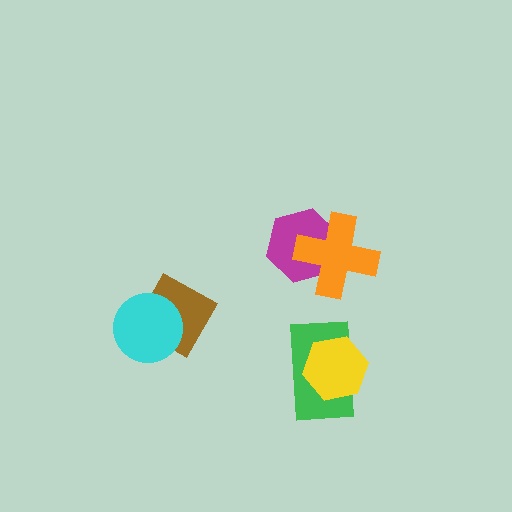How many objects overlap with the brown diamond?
1 object overlaps with the brown diamond.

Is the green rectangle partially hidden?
Yes, it is partially covered by another shape.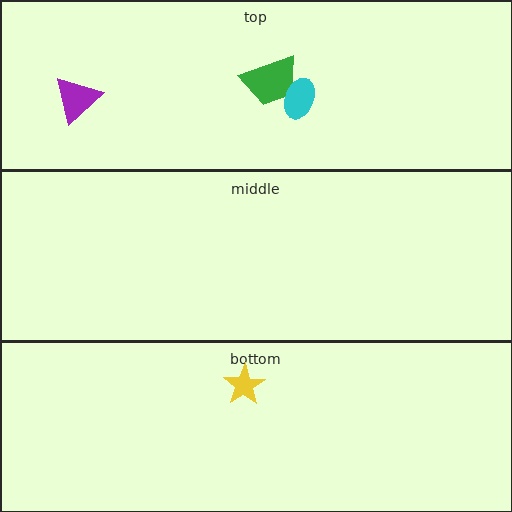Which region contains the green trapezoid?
The top region.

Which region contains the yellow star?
The bottom region.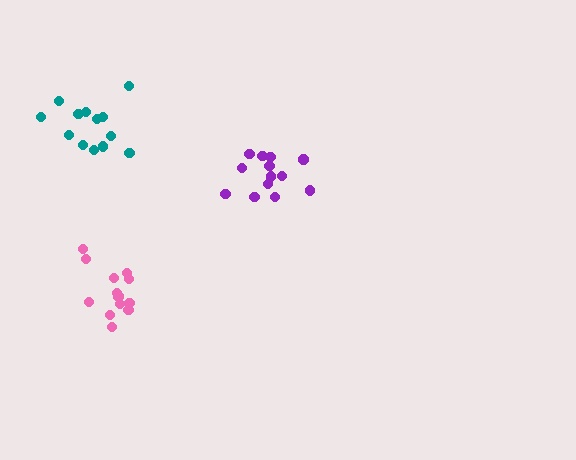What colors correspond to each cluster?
The clusters are colored: pink, teal, purple.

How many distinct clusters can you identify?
There are 3 distinct clusters.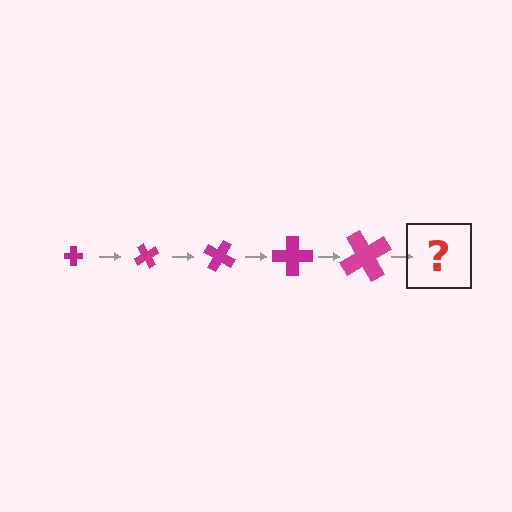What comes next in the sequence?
The next element should be a cross, larger than the previous one and rotated 300 degrees from the start.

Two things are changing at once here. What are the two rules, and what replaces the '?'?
The two rules are that the cross grows larger each step and it rotates 60 degrees each step. The '?' should be a cross, larger than the previous one and rotated 300 degrees from the start.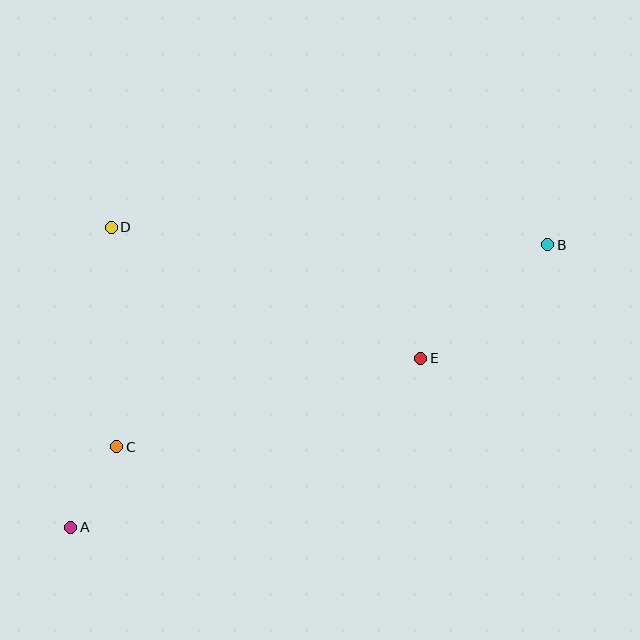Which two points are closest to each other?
Points A and C are closest to each other.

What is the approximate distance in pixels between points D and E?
The distance between D and E is approximately 336 pixels.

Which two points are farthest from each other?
Points A and B are farthest from each other.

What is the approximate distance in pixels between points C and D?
The distance between C and D is approximately 219 pixels.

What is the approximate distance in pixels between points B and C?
The distance between B and C is approximately 476 pixels.